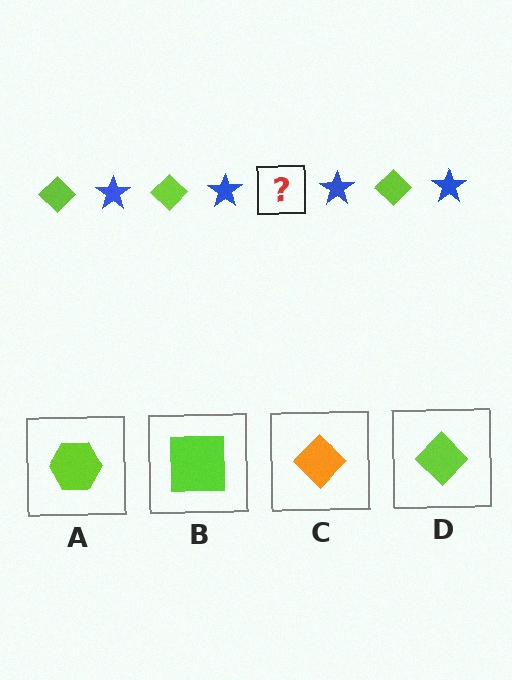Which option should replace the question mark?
Option D.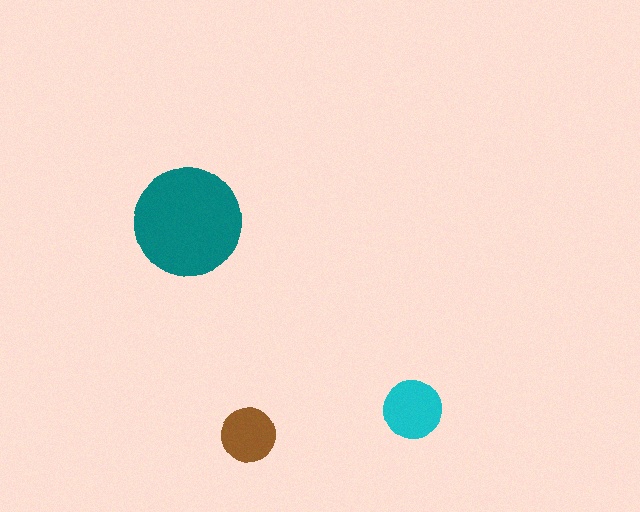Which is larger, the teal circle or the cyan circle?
The teal one.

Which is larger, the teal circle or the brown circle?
The teal one.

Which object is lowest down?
The brown circle is bottommost.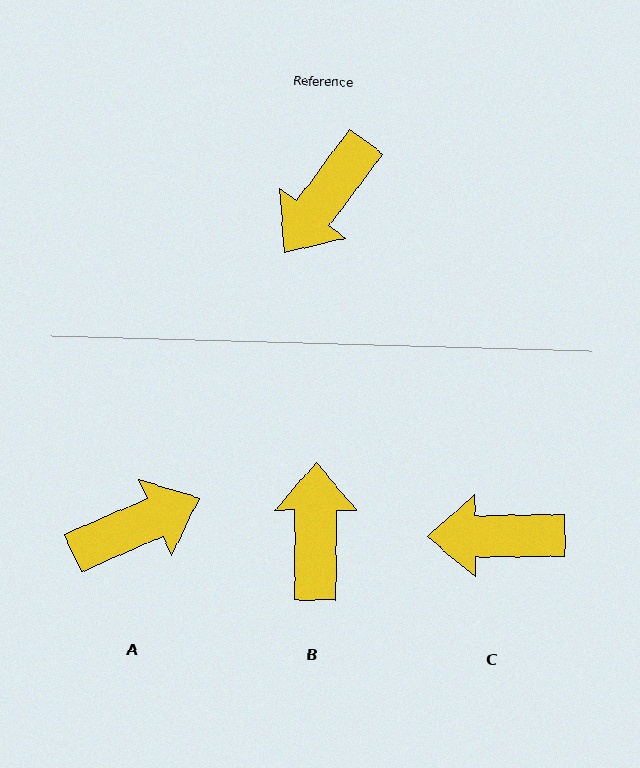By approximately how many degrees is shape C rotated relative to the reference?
Approximately 53 degrees clockwise.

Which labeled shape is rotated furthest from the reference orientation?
A, about 150 degrees away.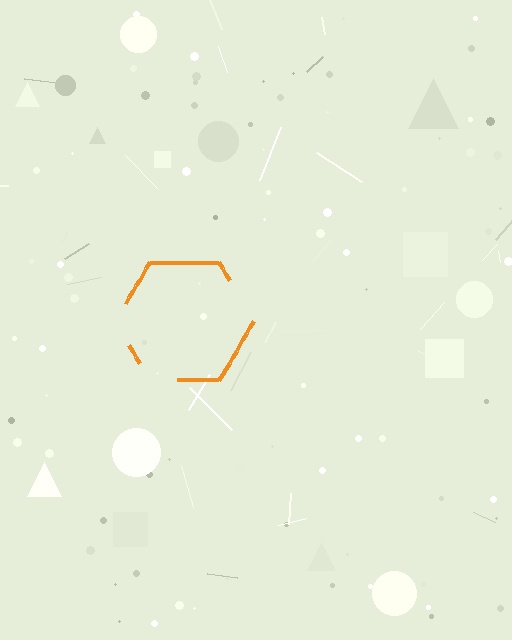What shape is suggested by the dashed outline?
The dashed outline suggests a hexagon.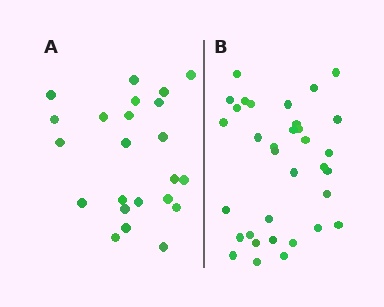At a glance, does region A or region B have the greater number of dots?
Region B (the right region) has more dots.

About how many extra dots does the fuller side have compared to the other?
Region B has roughly 12 or so more dots than region A.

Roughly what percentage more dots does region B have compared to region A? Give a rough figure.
About 50% more.